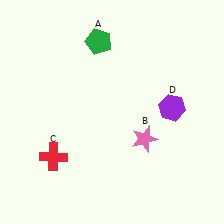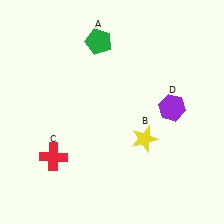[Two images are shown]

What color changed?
The star (B) changed from pink in Image 1 to yellow in Image 2.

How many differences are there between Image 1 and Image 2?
There is 1 difference between the two images.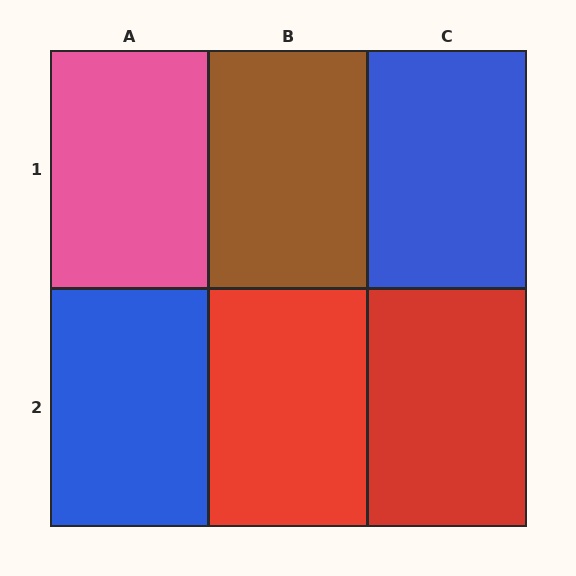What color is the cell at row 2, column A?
Blue.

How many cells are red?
2 cells are red.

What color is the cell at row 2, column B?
Red.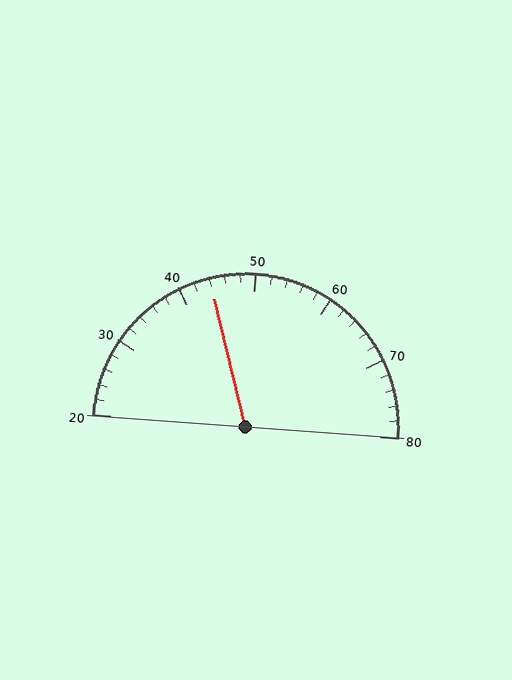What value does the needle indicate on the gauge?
The needle indicates approximately 44.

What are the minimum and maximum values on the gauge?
The gauge ranges from 20 to 80.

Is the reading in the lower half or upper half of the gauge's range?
The reading is in the lower half of the range (20 to 80).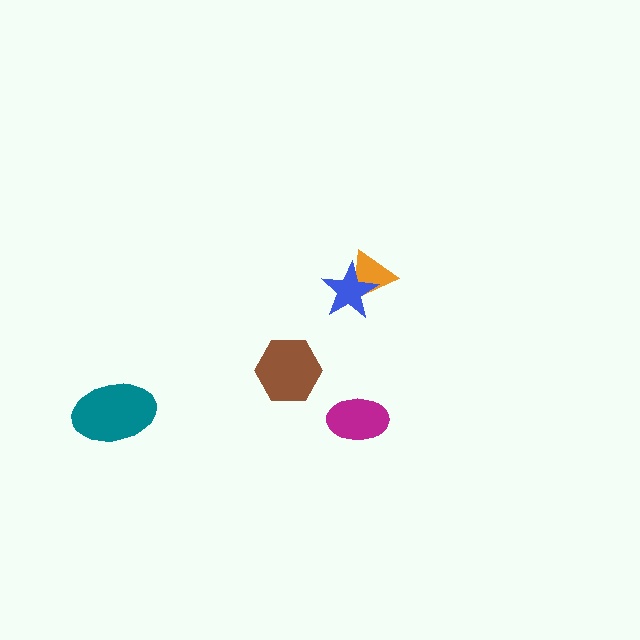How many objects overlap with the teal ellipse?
0 objects overlap with the teal ellipse.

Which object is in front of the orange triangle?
The blue star is in front of the orange triangle.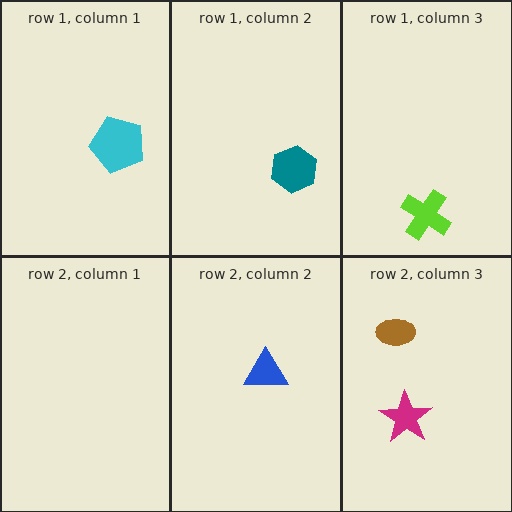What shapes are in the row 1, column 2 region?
The teal hexagon.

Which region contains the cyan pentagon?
The row 1, column 1 region.